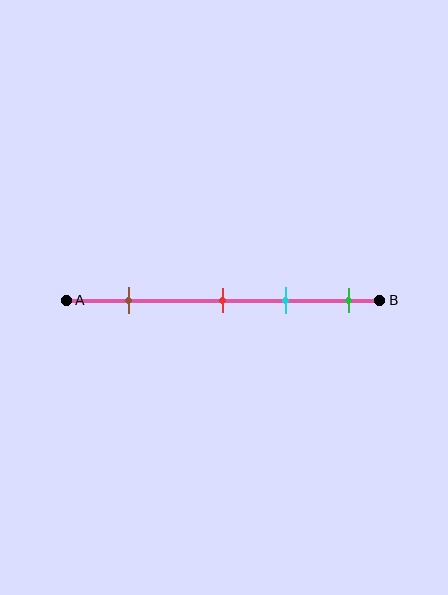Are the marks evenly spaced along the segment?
No, the marks are not evenly spaced.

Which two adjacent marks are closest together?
The red and cyan marks are the closest adjacent pair.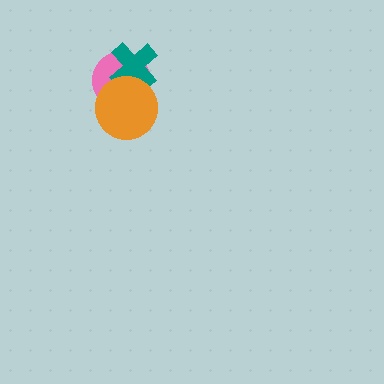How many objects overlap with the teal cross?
2 objects overlap with the teal cross.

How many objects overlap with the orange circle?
2 objects overlap with the orange circle.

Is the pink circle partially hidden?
Yes, it is partially covered by another shape.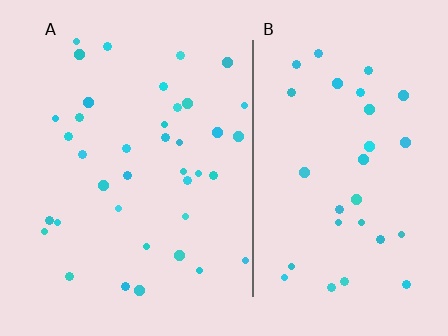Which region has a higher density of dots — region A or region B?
A (the left).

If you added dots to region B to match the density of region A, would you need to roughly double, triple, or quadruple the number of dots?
Approximately double.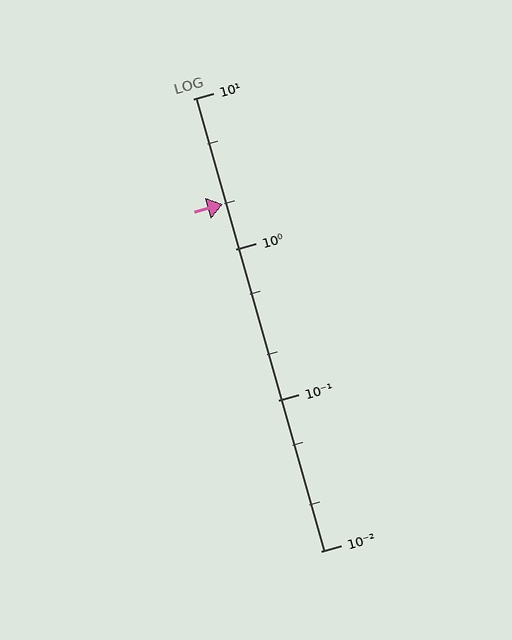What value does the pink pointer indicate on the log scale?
The pointer indicates approximately 2.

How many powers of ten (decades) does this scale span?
The scale spans 3 decades, from 0.01 to 10.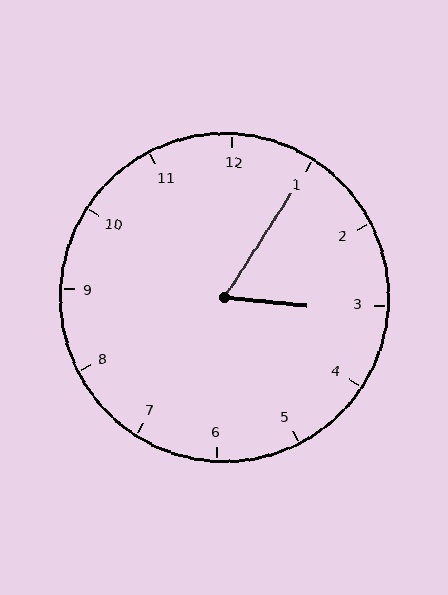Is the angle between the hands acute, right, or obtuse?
It is acute.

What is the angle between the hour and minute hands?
Approximately 62 degrees.